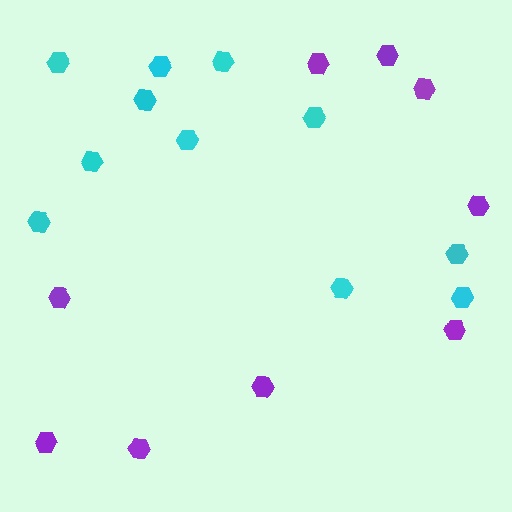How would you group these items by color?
There are 2 groups: one group of cyan hexagons (11) and one group of purple hexagons (9).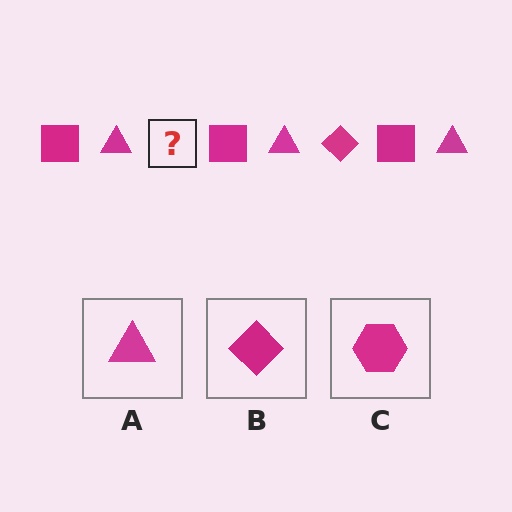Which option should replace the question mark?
Option B.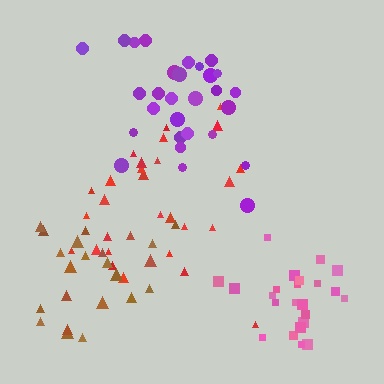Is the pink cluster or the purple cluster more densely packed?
Pink.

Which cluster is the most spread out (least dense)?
Red.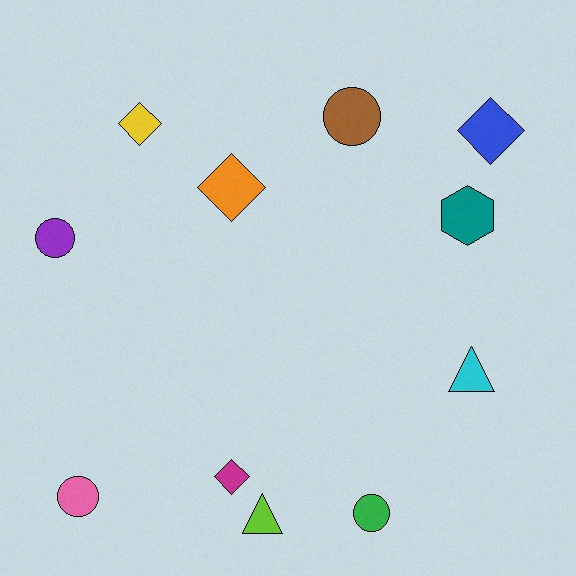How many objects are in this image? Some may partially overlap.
There are 11 objects.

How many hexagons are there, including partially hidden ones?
There is 1 hexagon.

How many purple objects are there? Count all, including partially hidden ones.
There is 1 purple object.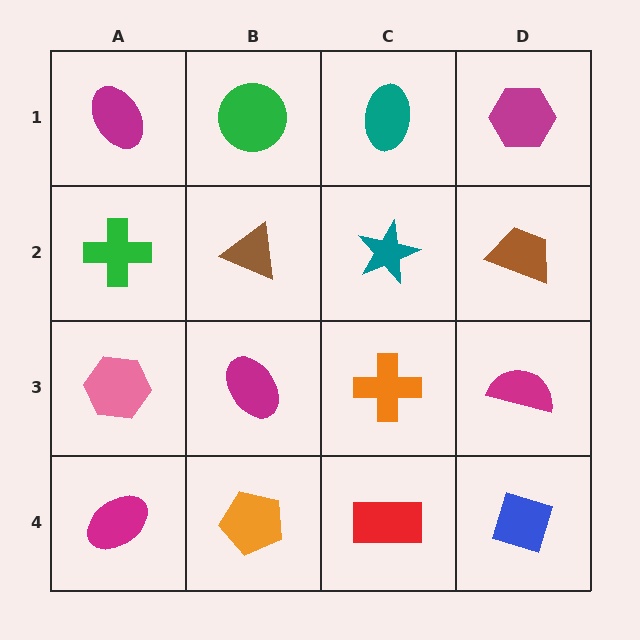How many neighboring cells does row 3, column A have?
3.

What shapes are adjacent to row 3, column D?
A brown trapezoid (row 2, column D), a blue diamond (row 4, column D), an orange cross (row 3, column C).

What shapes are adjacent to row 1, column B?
A brown triangle (row 2, column B), a magenta ellipse (row 1, column A), a teal ellipse (row 1, column C).